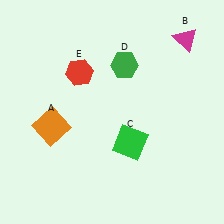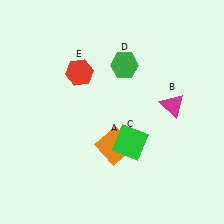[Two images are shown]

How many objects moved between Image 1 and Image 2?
2 objects moved between the two images.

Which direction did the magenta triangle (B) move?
The magenta triangle (B) moved down.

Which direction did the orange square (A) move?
The orange square (A) moved right.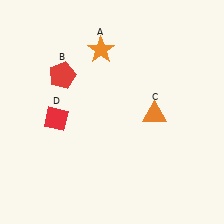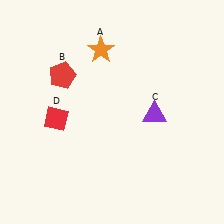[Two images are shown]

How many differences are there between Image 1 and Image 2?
There is 1 difference between the two images.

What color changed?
The triangle (C) changed from orange in Image 1 to purple in Image 2.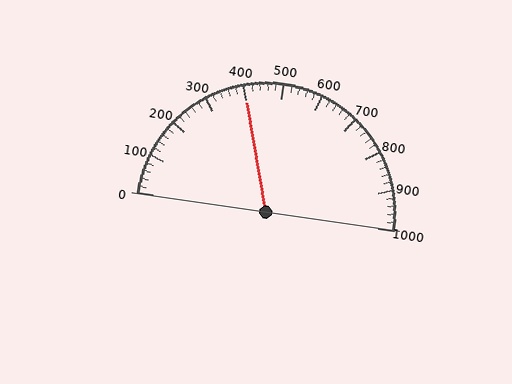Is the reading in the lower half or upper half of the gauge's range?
The reading is in the lower half of the range (0 to 1000).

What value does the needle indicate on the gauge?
The needle indicates approximately 400.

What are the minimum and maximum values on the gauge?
The gauge ranges from 0 to 1000.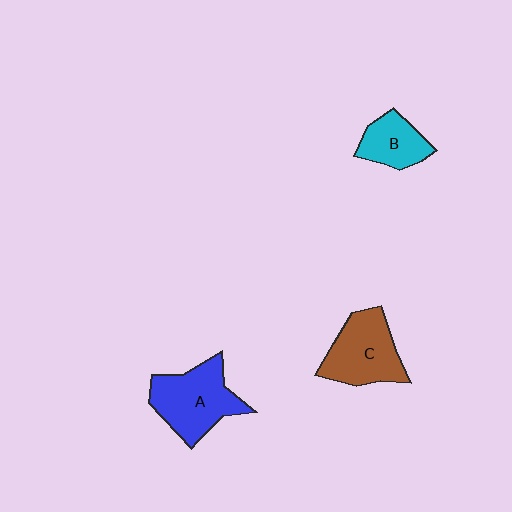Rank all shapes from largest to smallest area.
From largest to smallest: A (blue), C (brown), B (cyan).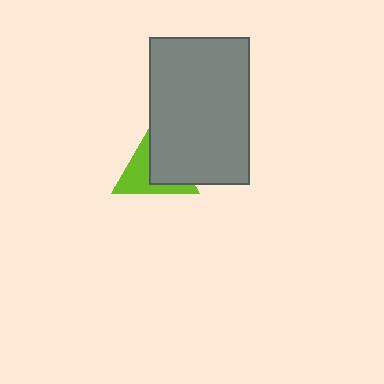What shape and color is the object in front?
The object in front is a gray rectangle.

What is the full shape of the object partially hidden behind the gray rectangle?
The partially hidden object is a lime triangle.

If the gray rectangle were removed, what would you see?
You would see the complete lime triangle.